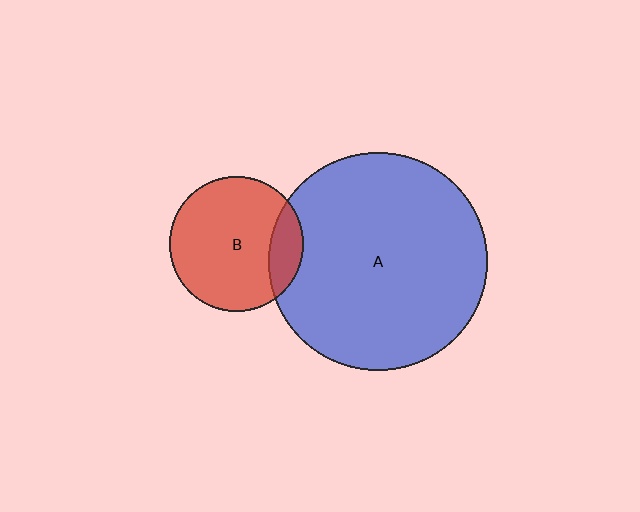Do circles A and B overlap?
Yes.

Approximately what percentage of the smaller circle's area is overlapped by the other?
Approximately 15%.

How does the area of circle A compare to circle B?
Approximately 2.6 times.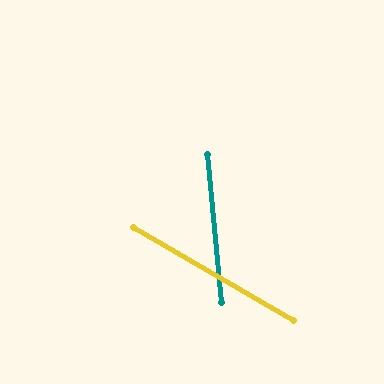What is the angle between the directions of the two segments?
Approximately 55 degrees.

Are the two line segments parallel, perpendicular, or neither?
Neither parallel nor perpendicular — they differ by about 55°.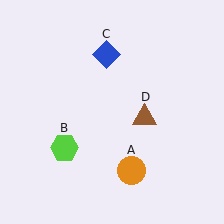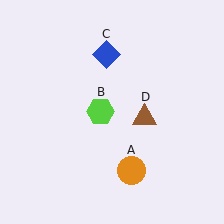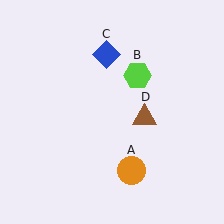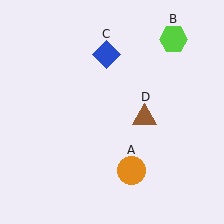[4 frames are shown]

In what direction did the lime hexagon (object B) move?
The lime hexagon (object B) moved up and to the right.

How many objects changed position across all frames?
1 object changed position: lime hexagon (object B).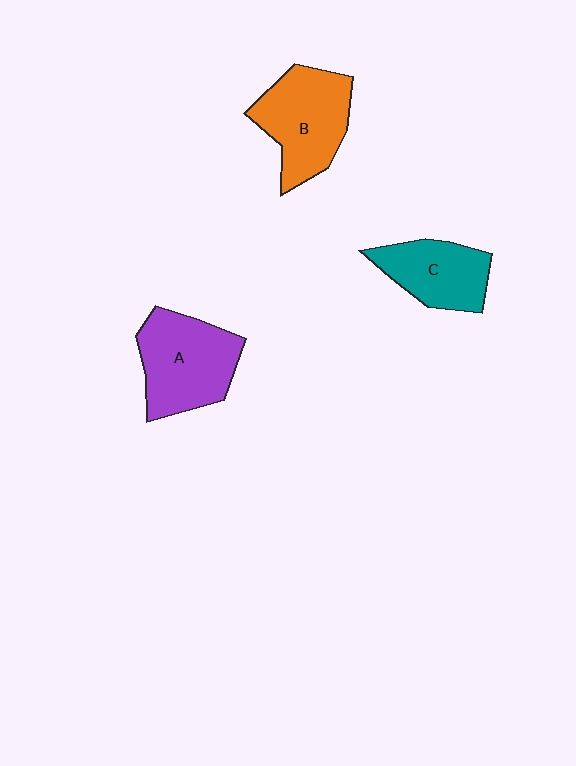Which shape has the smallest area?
Shape C (teal).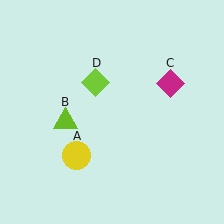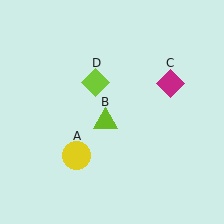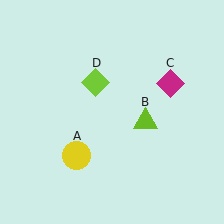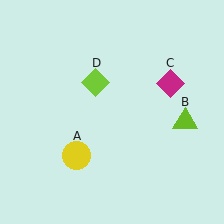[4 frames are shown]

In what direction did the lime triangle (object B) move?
The lime triangle (object B) moved right.